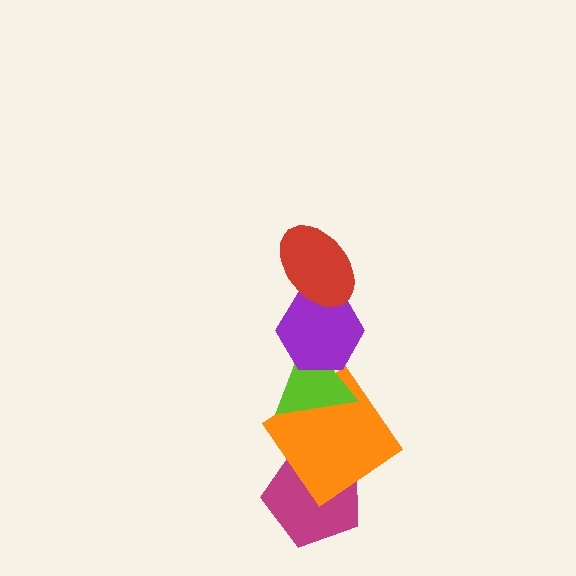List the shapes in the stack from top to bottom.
From top to bottom: the red ellipse, the purple hexagon, the lime triangle, the orange diamond, the magenta pentagon.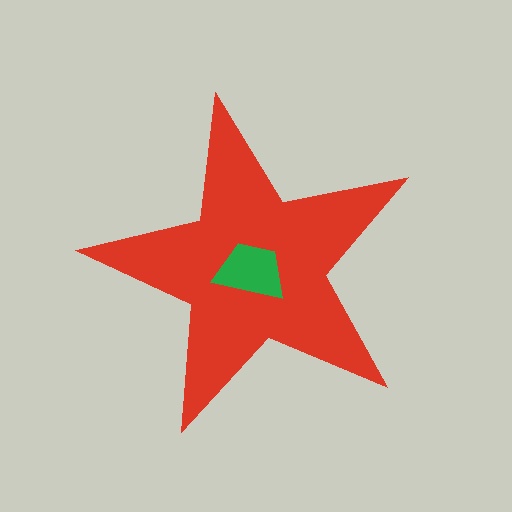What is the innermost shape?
The green trapezoid.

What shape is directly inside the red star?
The green trapezoid.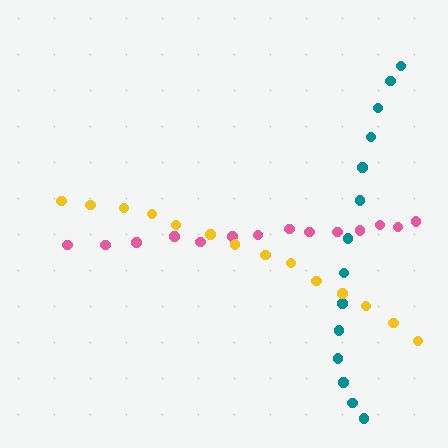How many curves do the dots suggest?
There are 3 distinct paths.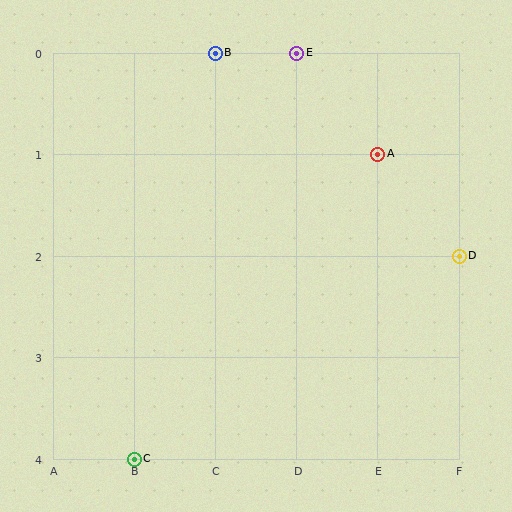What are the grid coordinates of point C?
Point C is at grid coordinates (B, 4).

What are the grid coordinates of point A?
Point A is at grid coordinates (E, 1).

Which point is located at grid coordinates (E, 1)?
Point A is at (E, 1).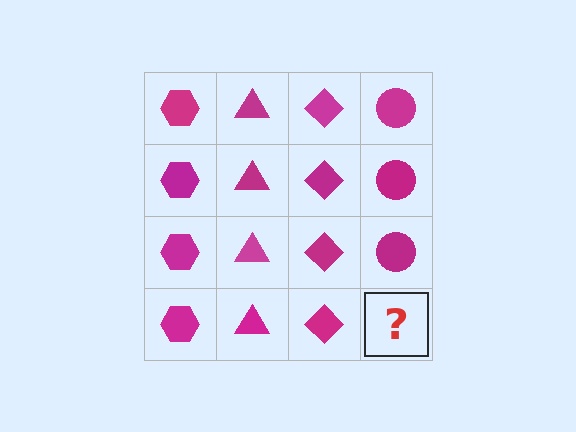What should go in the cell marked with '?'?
The missing cell should contain a magenta circle.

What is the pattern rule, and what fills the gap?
The rule is that each column has a consistent shape. The gap should be filled with a magenta circle.